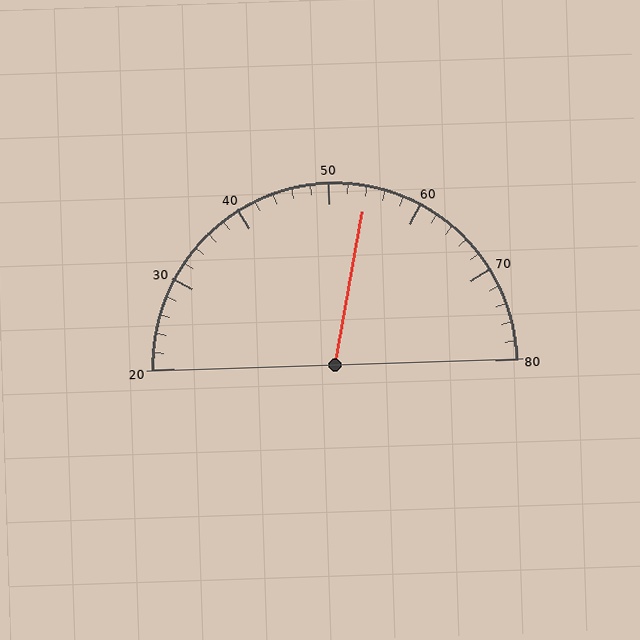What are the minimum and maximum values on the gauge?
The gauge ranges from 20 to 80.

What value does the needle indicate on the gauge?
The needle indicates approximately 54.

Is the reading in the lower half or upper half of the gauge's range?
The reading is in the upper half of the range (20 to 80).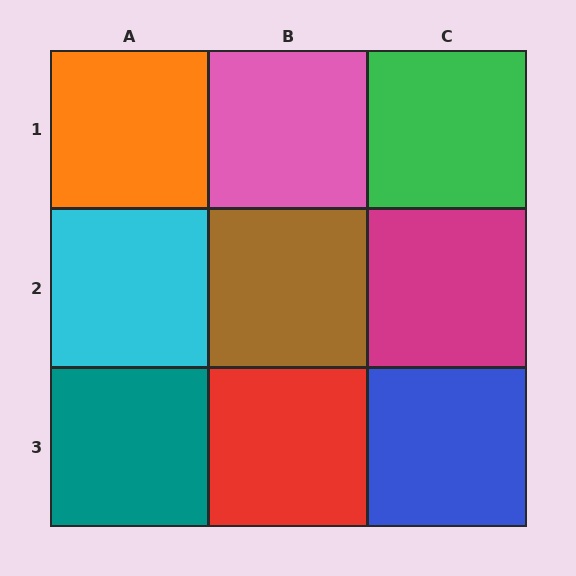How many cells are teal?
1 cell is teal.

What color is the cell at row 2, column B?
Brown.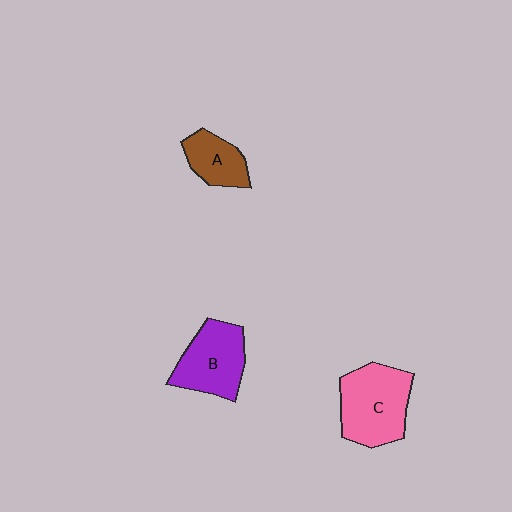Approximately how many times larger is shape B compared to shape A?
Approximately 1.6 times.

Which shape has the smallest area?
Shape A (brown).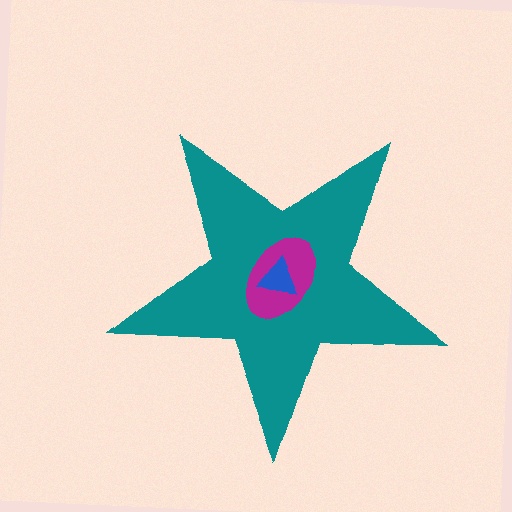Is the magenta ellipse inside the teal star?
Yes.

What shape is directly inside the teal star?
The magenta ellipse.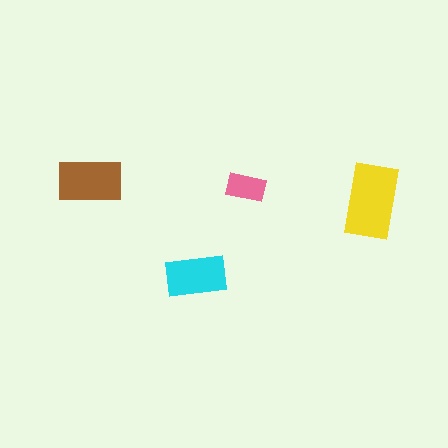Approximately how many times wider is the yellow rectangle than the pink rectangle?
About 2 times wider.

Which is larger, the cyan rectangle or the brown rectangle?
The brown one.